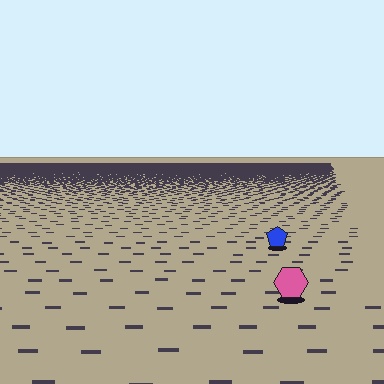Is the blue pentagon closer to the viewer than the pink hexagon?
No. The pink hexagon is closer — you can tell from the texture gradient: the ground texture is coarser near it.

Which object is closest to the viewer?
The pink hexagon is closest. The texture marks near it are larger and more spread out.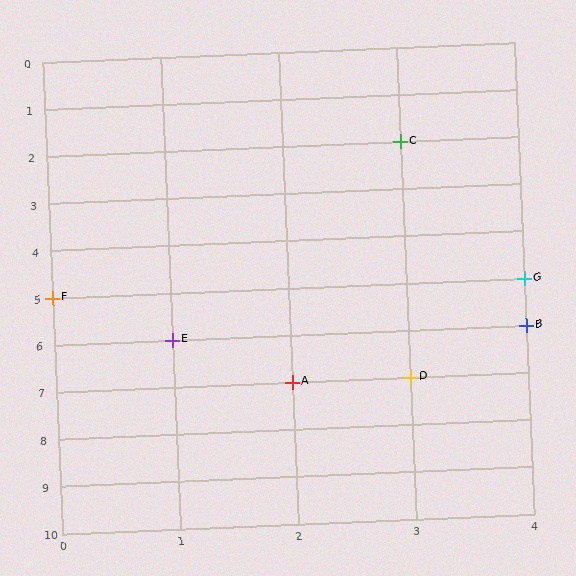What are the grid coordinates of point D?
Point D is at grid coordinates (3, 7).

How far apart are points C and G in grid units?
Points C and G are 1 column and 3 rows apart (about 3.2 grid units diagonally).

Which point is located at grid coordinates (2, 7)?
Point A is at (2, 7).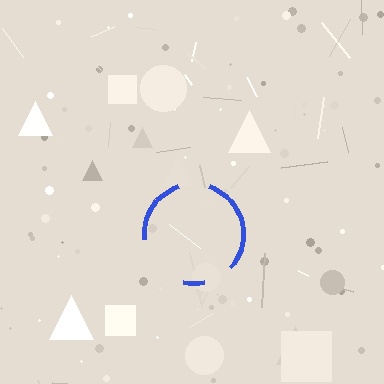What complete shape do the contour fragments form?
The contour fragments form a circle.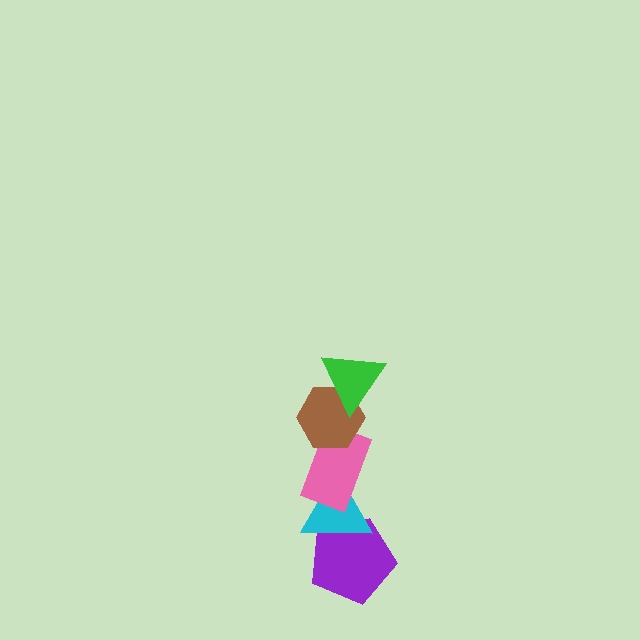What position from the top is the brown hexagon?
The brown hexagon is 2nd from the top.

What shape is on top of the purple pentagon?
The cyan triangle is on top of the purple pentagon.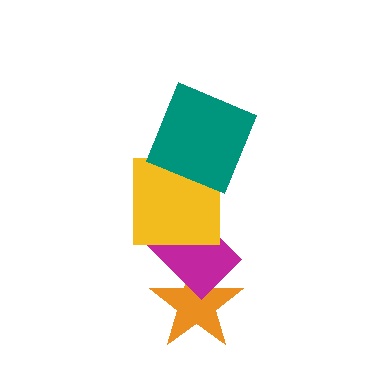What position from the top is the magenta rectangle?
The magenta rectangle is 3rd from the top.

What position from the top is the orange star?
The orange star is 4th from the top.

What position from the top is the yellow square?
The yellow square is 2nd from the top.